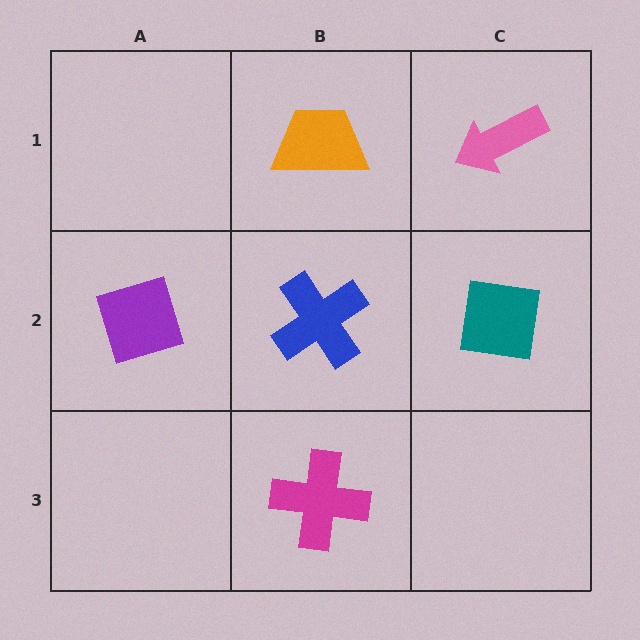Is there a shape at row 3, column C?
No, that cell is empty.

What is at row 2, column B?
A blue cross.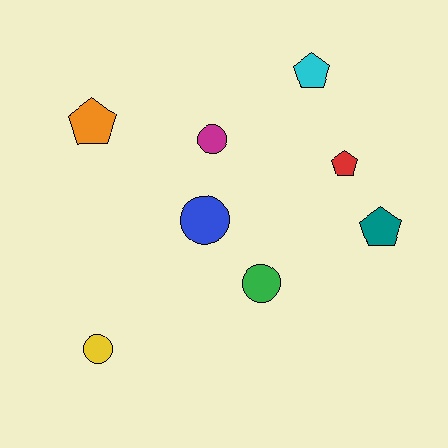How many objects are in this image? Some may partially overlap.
There are 8 objects.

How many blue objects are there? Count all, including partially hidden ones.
There is 1 blue object.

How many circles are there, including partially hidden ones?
There are 4 circles.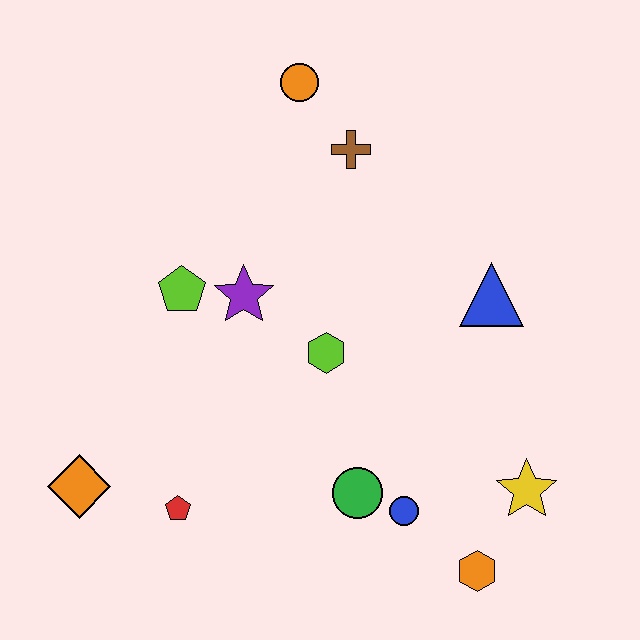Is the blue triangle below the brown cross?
Yes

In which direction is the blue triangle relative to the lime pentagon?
The blue triangle is to the right of the lime pentagon.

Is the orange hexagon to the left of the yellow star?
Yes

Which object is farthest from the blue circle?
The orange circle is farthest from the blue circle.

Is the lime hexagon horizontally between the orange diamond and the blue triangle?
Yes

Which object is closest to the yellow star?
The orange hexagon is closest to the yellow star.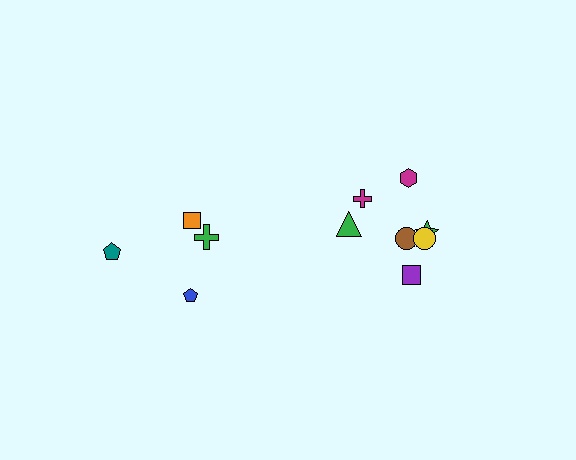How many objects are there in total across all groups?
There are 11 objects.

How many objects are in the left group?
There are 4 objects.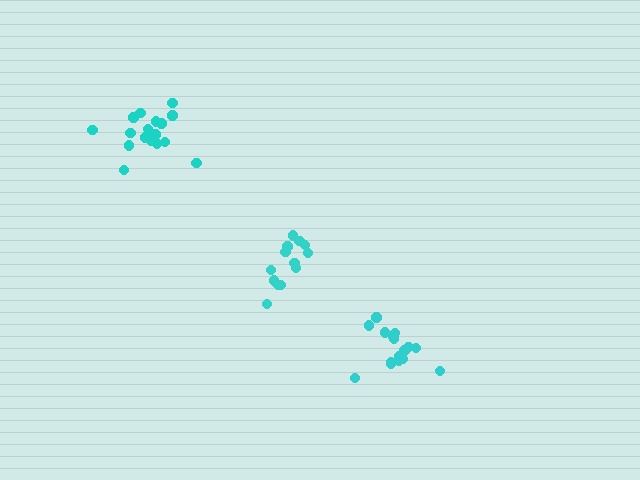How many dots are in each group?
Group 1: 16 dots, Group 2: 17 dots, Group 3: 13 dots (46 total).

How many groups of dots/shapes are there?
There are 3 groups.